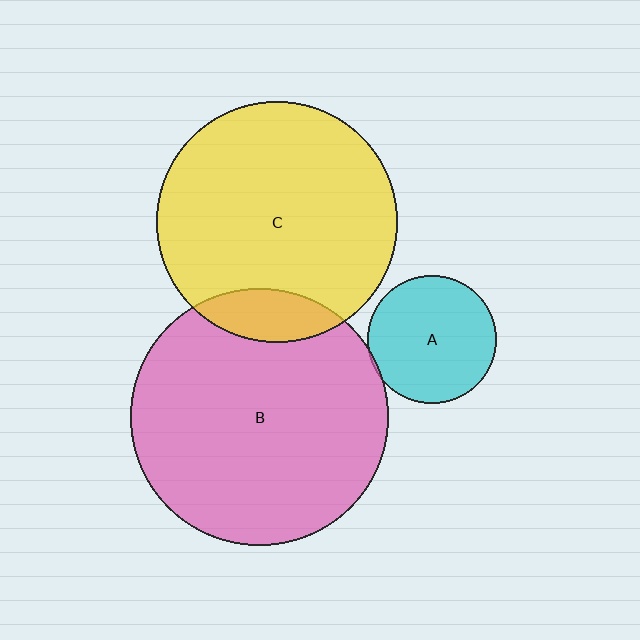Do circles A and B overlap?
Yes.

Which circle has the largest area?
Circle B (pink).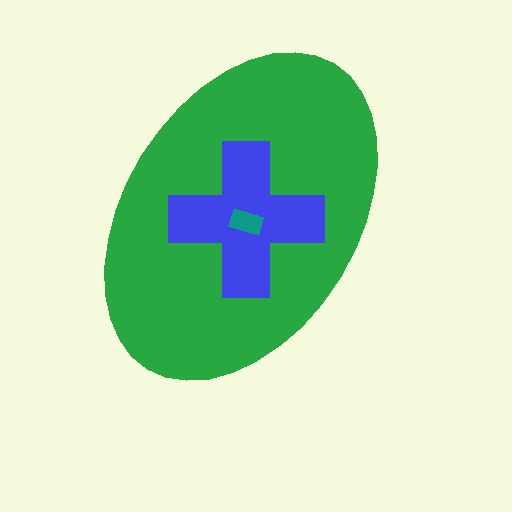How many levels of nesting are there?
3.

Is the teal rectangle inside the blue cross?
Yes.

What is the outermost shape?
The green ellipse.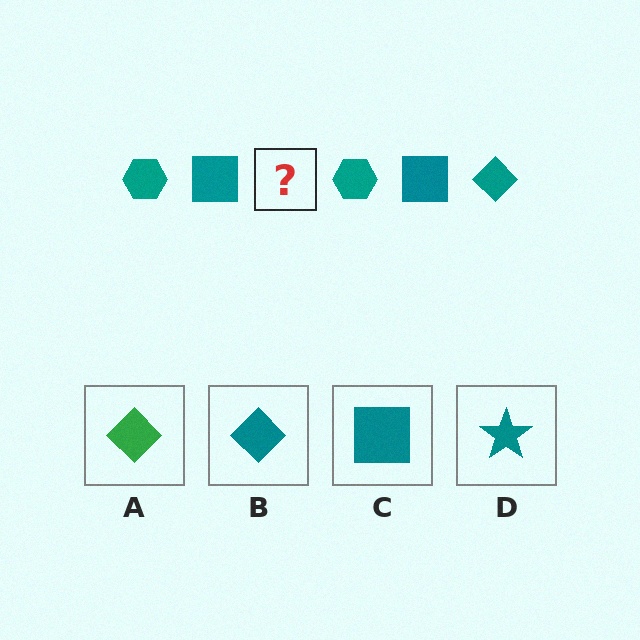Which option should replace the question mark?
Option B.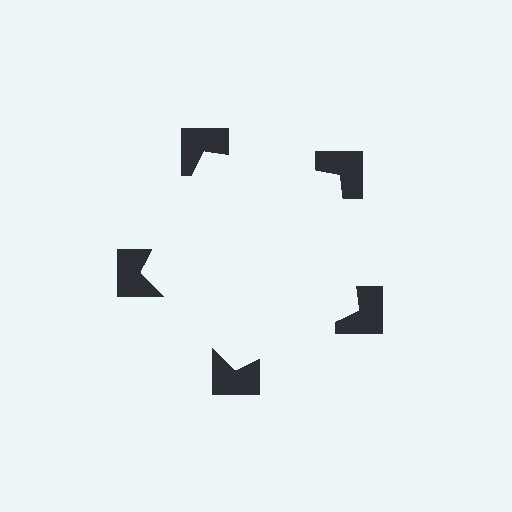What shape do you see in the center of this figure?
An illusory pentagon — its edges are inferred from the aligned wedge cuts in the notched squares, not physically drawn.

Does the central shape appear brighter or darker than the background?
It typically appears slightly brighter than the background, even though no actual brightness change is drawn.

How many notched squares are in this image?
There are 5 — one at each vertex of the illusory pentagon.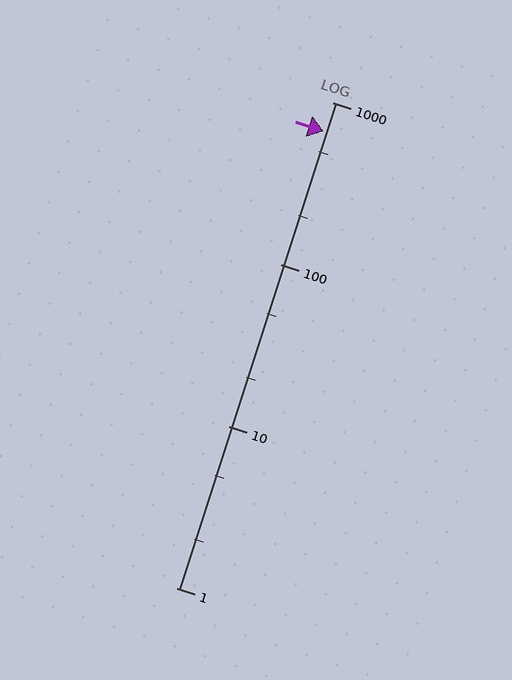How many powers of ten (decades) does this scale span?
The scale spans 3 decades, from 1 to 1000.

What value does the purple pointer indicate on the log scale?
The pointer indicates approximately 660.